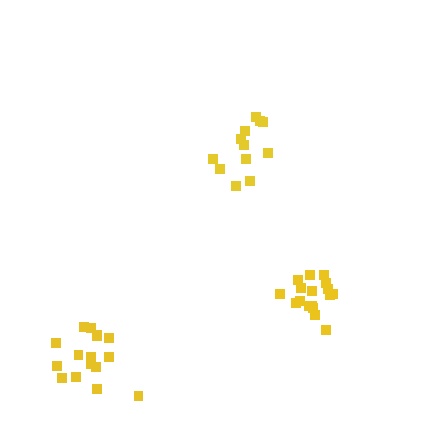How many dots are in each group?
Group 1: 12 dots, Group 2: 17 dots, Group 3: 16 dots (45 total).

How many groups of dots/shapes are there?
There are 3 groups.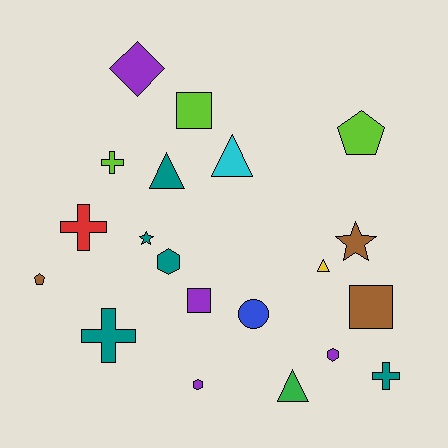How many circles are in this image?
There is 1 circle.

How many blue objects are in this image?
There is 1 blue object.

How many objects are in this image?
There are 20 objects.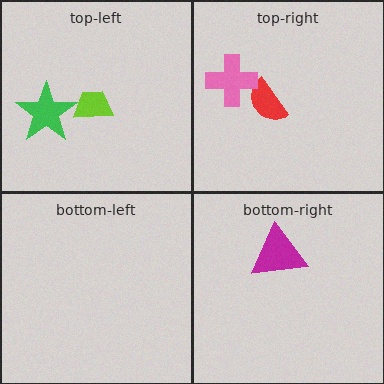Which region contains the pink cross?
The top-right region.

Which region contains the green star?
The top-left region.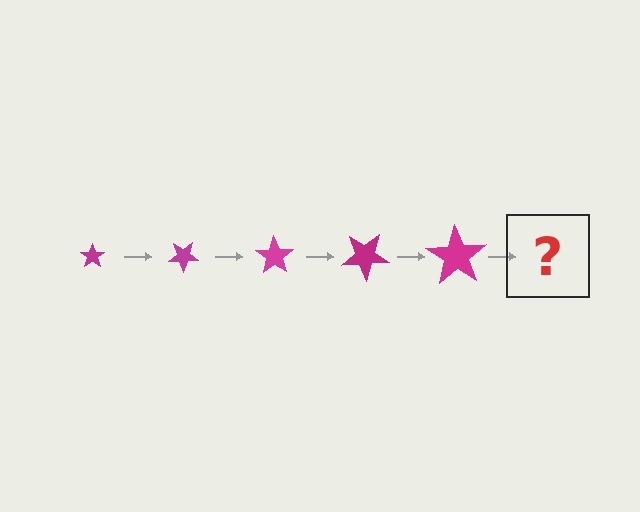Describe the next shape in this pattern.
It should be a star, larger than the previous one and rotated 175 degrees from the start.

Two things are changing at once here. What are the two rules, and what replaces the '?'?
The two rules are that the star grows larger each step and it rotates 35 degrees each step. The '?' should be a star, larger than the previous one and rotated 175 degrees from the start.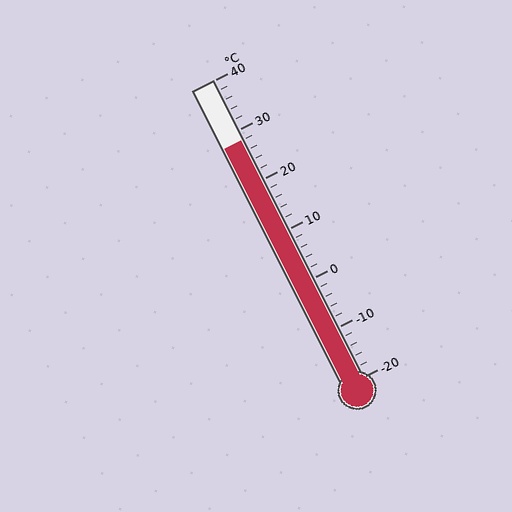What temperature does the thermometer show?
The thermometer shows approximately 28°C.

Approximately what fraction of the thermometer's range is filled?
The thermometer is filled to approximately 80% of its range.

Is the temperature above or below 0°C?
The temperature is above 0°C.